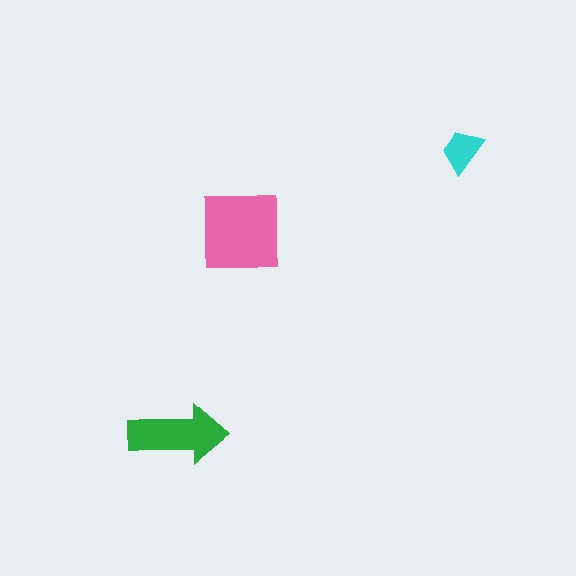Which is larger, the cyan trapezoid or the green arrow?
The green arrow.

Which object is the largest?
The pink square.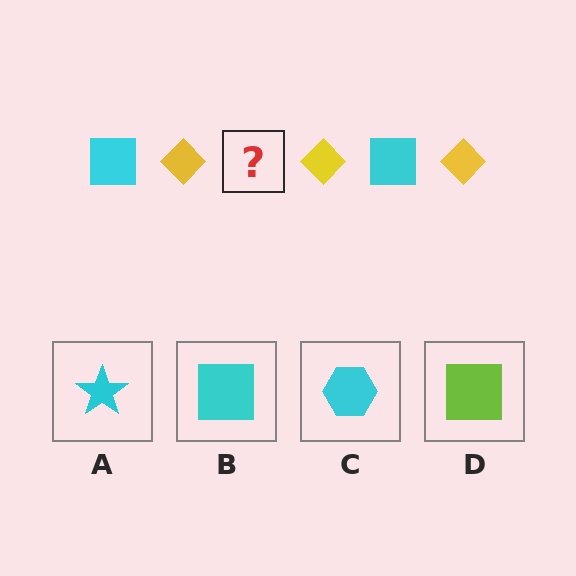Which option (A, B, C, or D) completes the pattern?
B.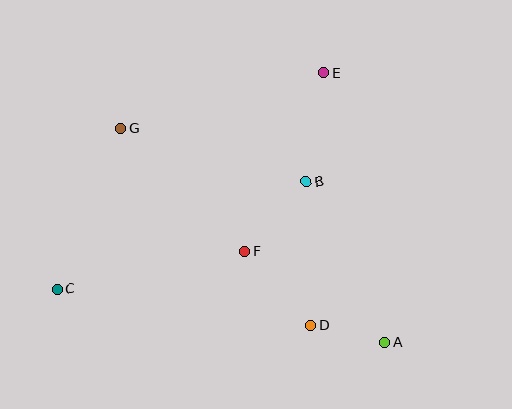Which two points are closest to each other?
Points A and D are closest to each other.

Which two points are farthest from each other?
Points C and E are farthest from each other.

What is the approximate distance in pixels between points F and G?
The distance between F and G is approximately 175 pixels.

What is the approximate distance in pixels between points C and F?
The distance between C and F is approximately 192 pixels.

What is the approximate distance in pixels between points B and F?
The distance between B and F is approximately 93 pixels.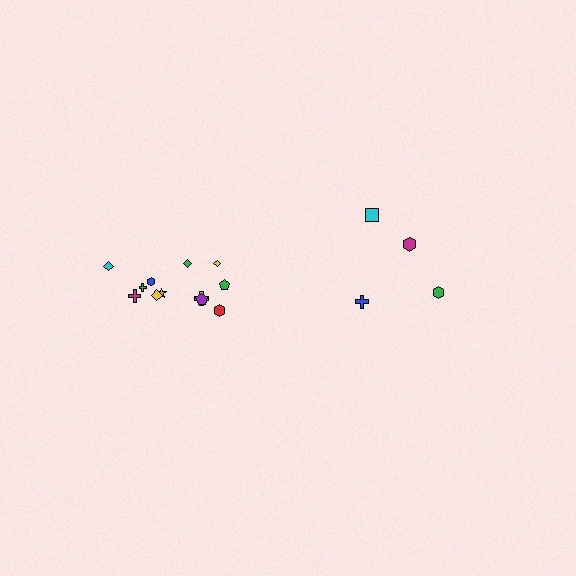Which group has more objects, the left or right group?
The left group.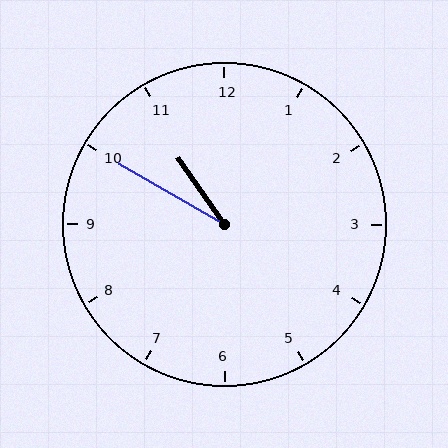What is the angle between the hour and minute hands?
Approximately 25 degrees.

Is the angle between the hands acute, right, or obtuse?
It is acute.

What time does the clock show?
10:50.